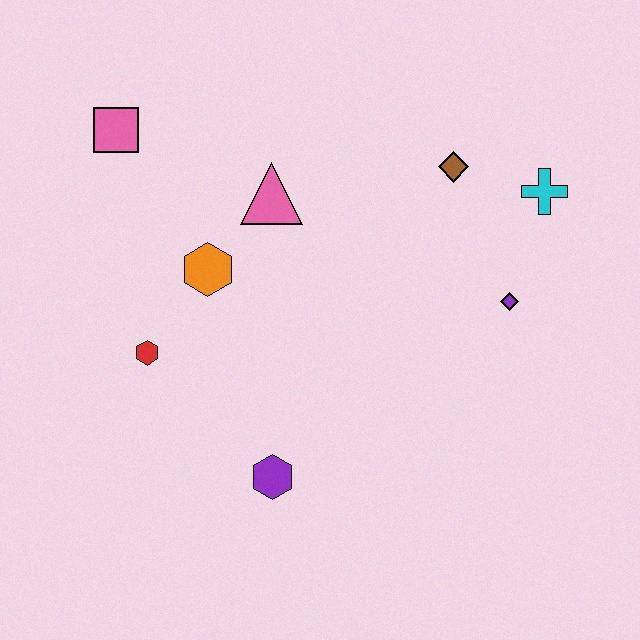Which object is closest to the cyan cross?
The brown diamond is closest to the cyan cross.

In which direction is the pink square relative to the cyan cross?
The pink square is to the left of the cyan cross.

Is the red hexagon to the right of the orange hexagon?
No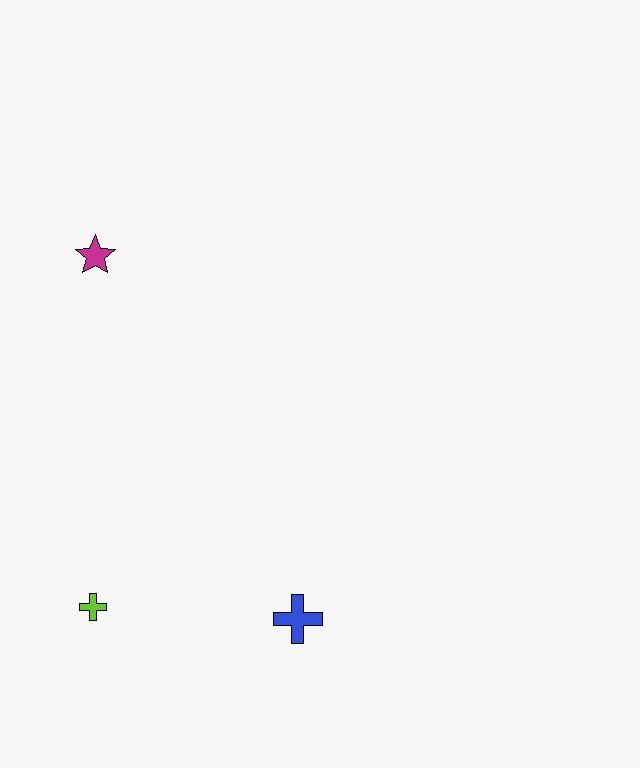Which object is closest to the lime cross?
The blue cross is closest to the lime cross.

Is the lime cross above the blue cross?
Yes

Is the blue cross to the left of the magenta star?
No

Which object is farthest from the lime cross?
The magenta star is farthest from the lime cross.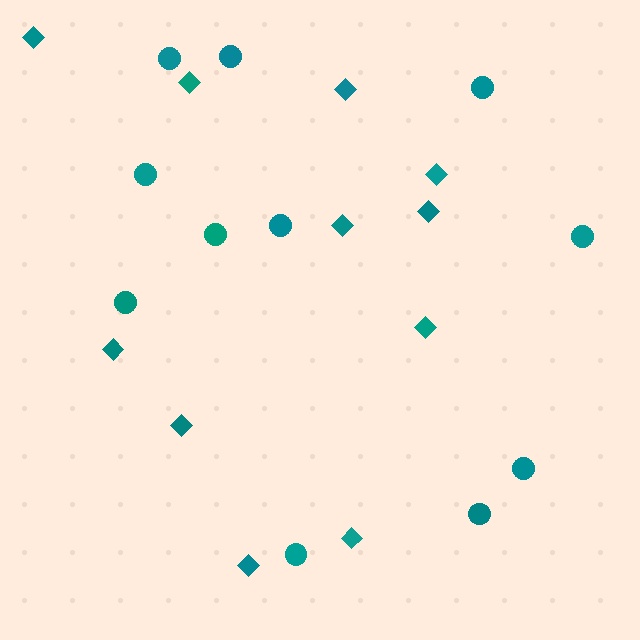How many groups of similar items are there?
There are 2 groups: one group of circles (11) and one group of diamonds (11).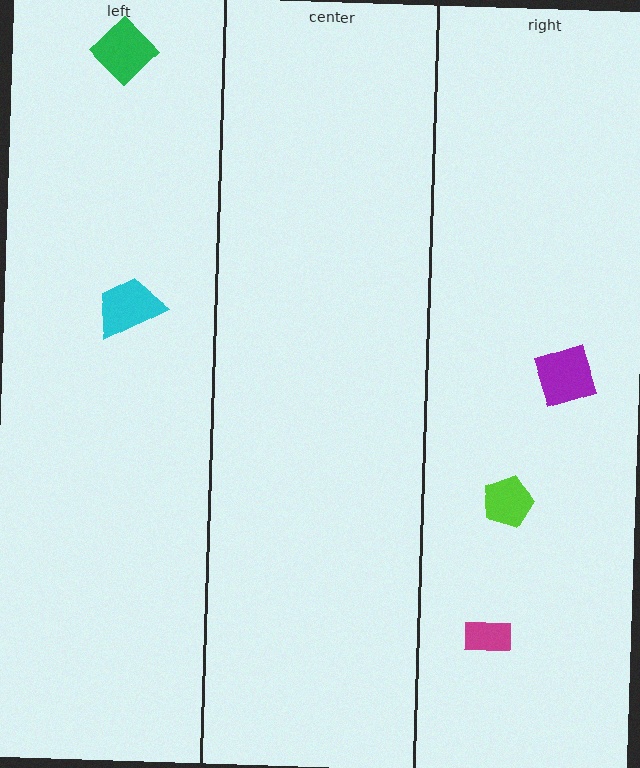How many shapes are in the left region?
2.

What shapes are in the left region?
The cyan trapezoid, the green diamond.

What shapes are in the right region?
The magenta rectangle, the lime pentagon, the purple square.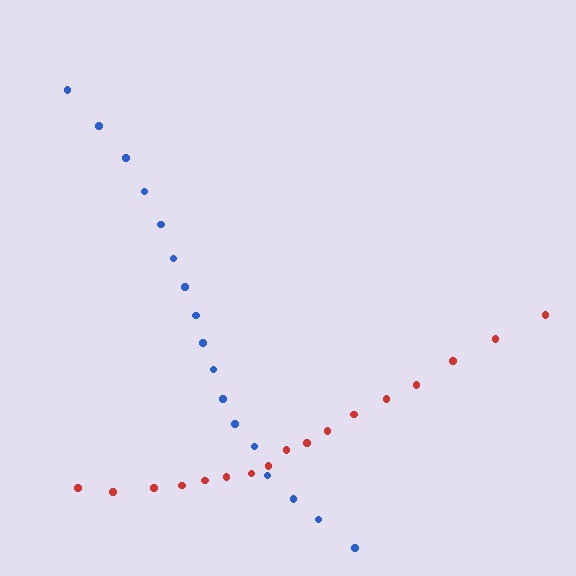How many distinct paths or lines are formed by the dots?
There are 2 distinct paths.